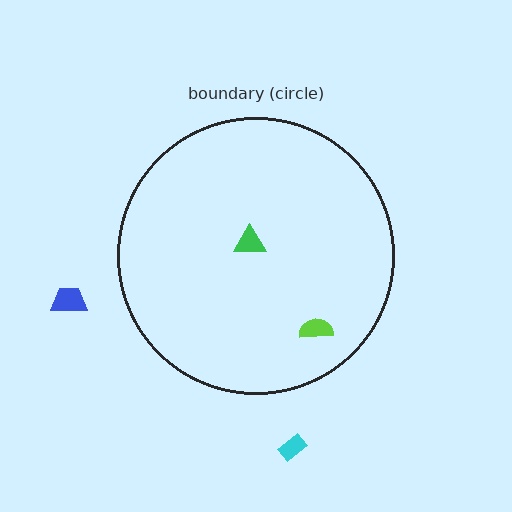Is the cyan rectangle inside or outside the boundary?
Outside.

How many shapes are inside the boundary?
2 inside, 2 outside.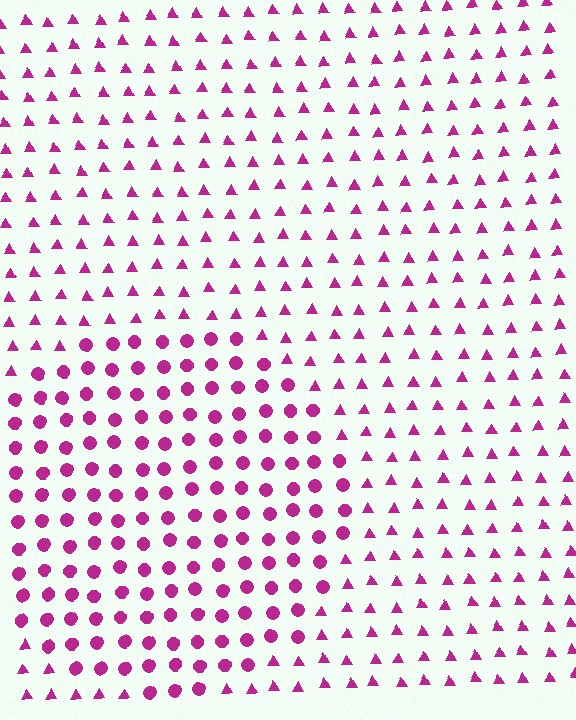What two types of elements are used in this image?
The image uses circles inside the circle region and triangles outside it.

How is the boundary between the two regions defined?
The boundary is defined by a change in element shape: circles inside vs. triangles outside. All elements share the same color and spacing.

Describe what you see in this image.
The image is filled with small magenta elements arranged in a uniform grid. A circle-shaped region contains circles, while the surrounding area contains triangles. The boundary is defined purely by the change in element shape.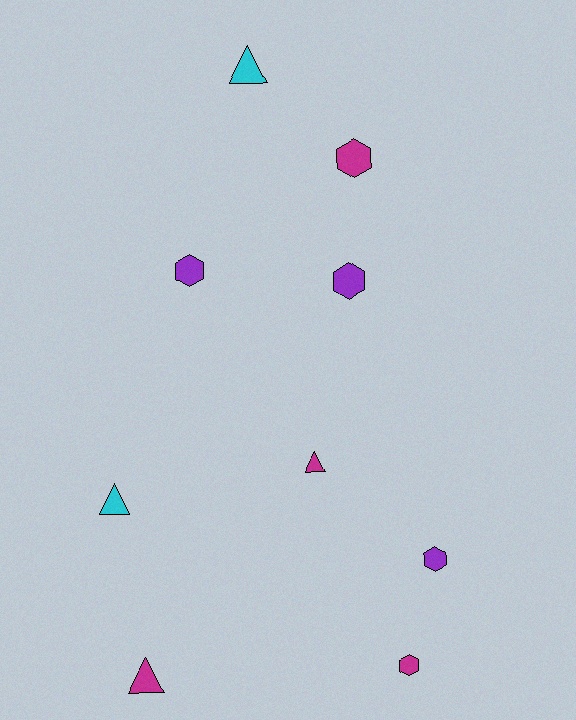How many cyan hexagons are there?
There are no cyan hexagons.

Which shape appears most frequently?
Hexagon, with 5 objects.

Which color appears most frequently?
Magenta, with 4 objects.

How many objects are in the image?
There are 9 objects.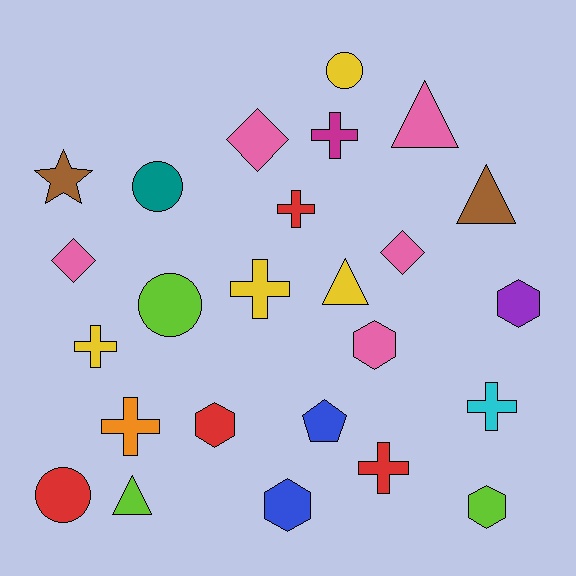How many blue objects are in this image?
There are 2 blue objects.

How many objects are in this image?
There are 25 objects.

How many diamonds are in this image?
There are 3 diamonds.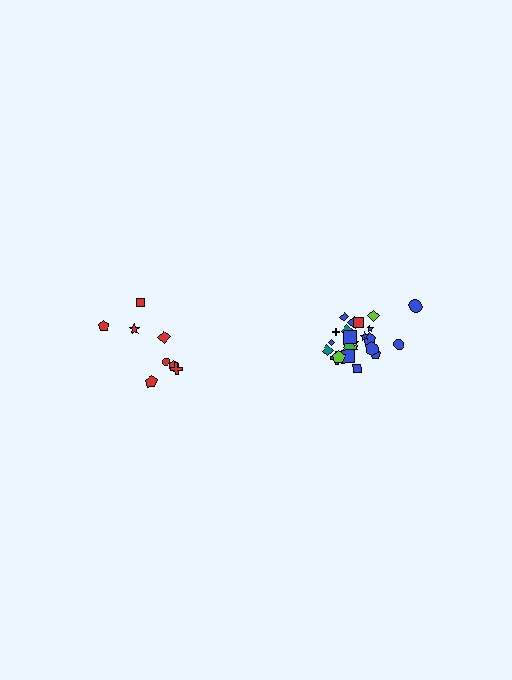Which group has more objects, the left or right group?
The right group.